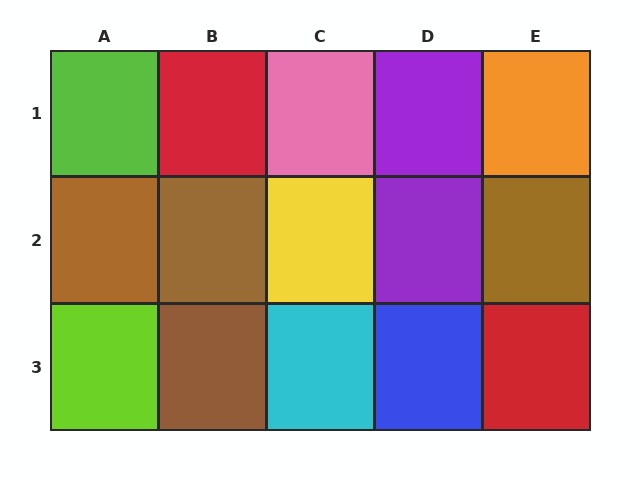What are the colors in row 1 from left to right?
Lime, red, pink, purple, orange.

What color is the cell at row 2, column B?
Brown.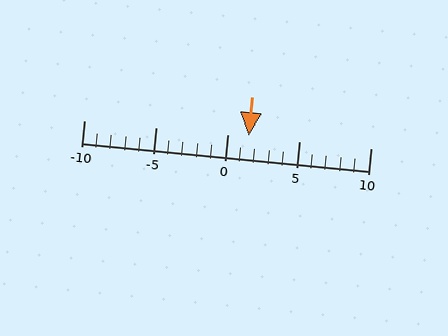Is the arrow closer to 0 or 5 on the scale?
The arrow is closer to 0.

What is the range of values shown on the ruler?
The ruler shows values from -10 to 10.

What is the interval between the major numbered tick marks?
The major tick marks are spaced 5 units apart.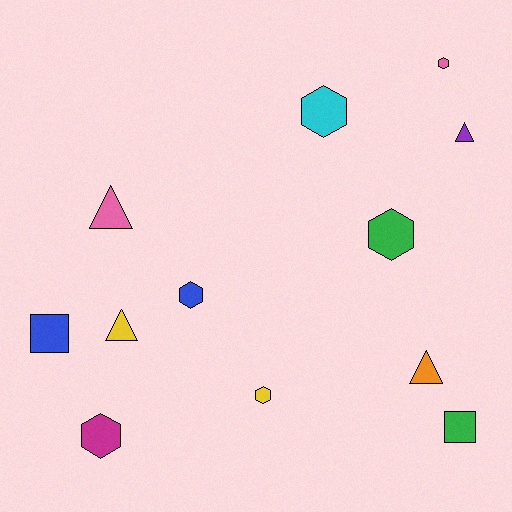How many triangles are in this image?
There are 4 triangles.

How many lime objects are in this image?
There are no lime objects.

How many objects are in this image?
There are 12 objects.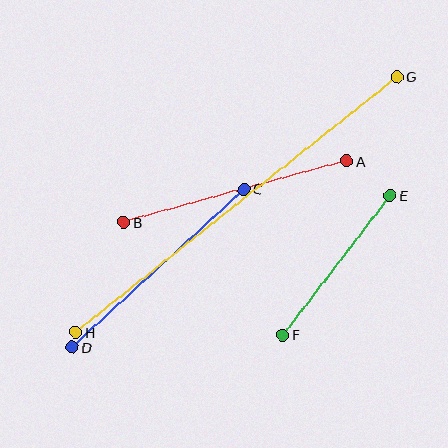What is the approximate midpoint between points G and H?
The midpoint is at approximately (236, 204) pixels.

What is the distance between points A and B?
The distance is approximately 231 pixels.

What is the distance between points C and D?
The distance is approximately 233 pixels.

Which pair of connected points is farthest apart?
Points G and H are farthest apart.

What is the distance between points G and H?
The distance is approximately 411 pixels.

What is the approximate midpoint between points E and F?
The midpoint is at approximately (337, 265) pixels.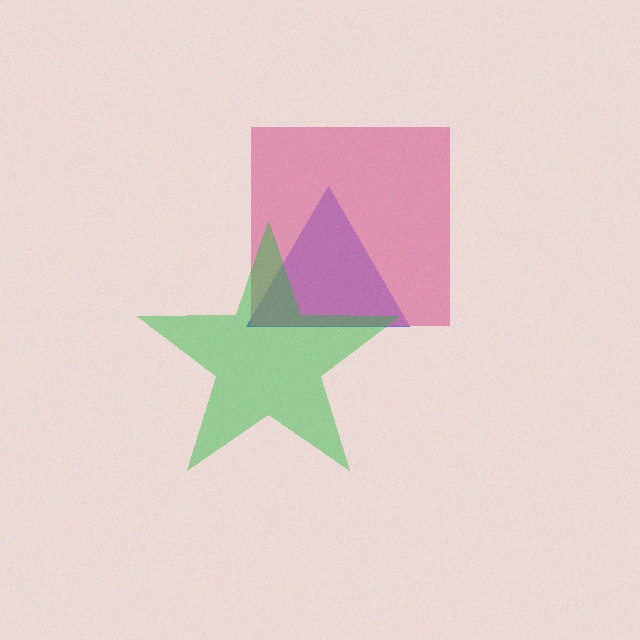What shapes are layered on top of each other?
The layered shapes are: a blue triangle, a pink square, a green star.